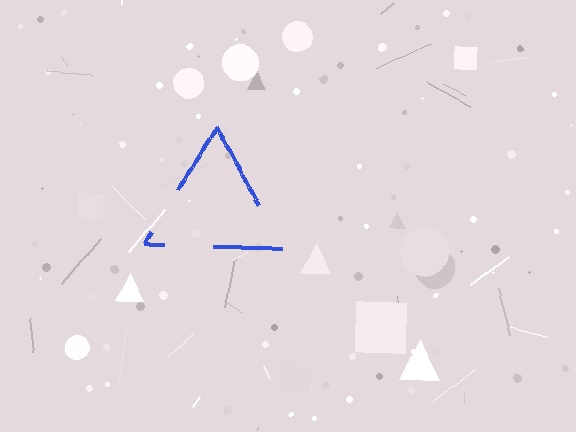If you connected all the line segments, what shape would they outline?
They would outline a triangle.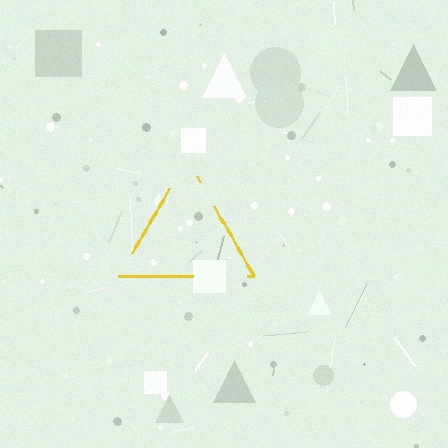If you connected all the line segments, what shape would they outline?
They would outline a triangle.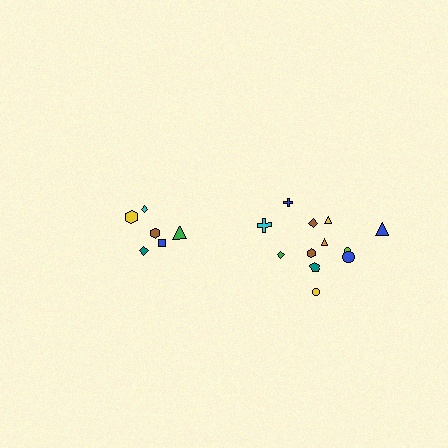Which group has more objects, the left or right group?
The right group.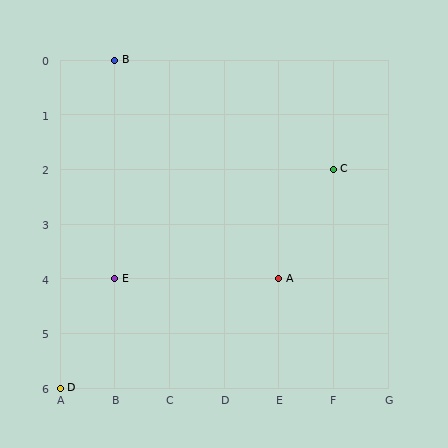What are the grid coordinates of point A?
Point A is at grid coordinates (E, 4).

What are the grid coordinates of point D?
Point D is at grid coordinates (A, 6).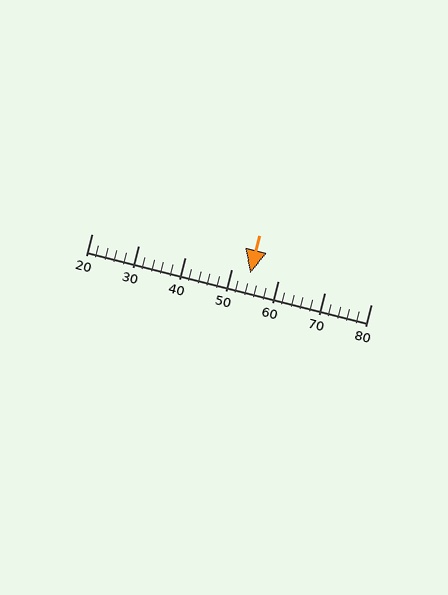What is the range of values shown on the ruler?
The ruler shows values from 20 to 80.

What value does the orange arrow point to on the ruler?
The orange arrow points to approximately 54.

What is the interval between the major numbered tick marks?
The major tick marks are spaced 10 units apart.